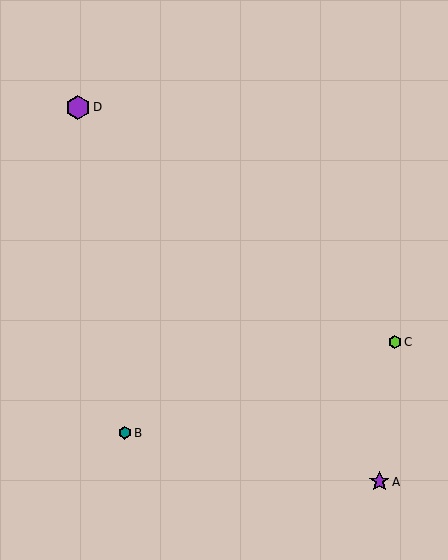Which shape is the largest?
The purple hexagon (labeled D) is the largest.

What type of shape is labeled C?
Shape C is a lime hexagon.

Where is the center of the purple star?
The center of the purple star is at (379, 482).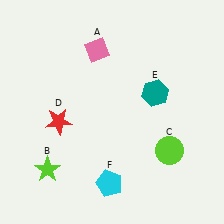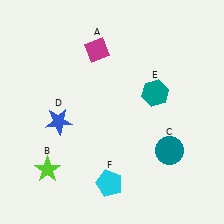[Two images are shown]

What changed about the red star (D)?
In Image 1, D is red. In Image 2, it changed to blue.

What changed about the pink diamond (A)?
In Image 1, A is pink. In Image 2, it changed to magenta.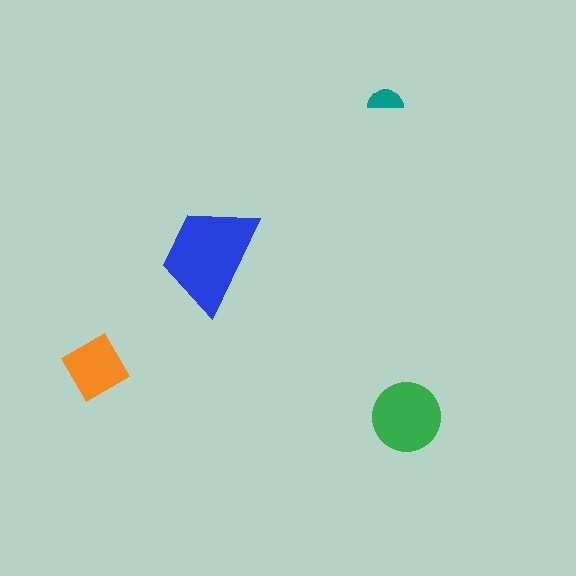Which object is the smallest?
The teal semicircle.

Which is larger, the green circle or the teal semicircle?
The green circle.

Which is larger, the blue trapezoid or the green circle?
The blue trapezoid.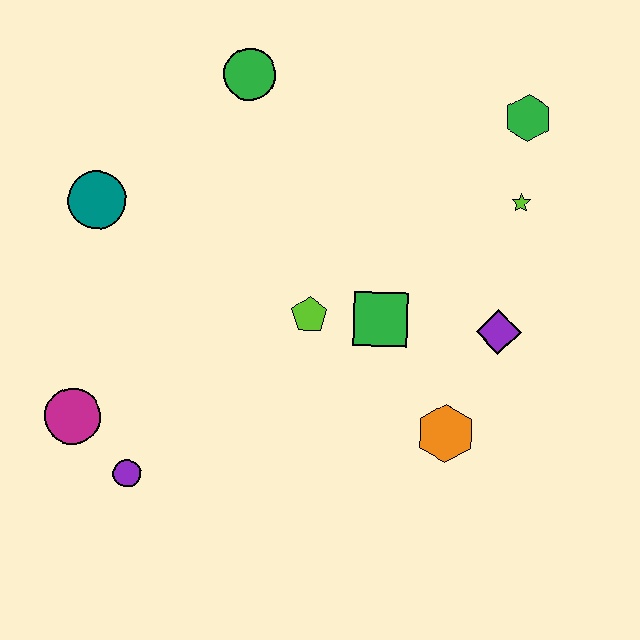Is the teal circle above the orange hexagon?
Yes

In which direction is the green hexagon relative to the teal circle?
The green hexagon is to the right of the teal circle.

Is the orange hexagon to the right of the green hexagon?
No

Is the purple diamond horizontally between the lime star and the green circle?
Yes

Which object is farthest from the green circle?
The purple circle is farthest from the green circle.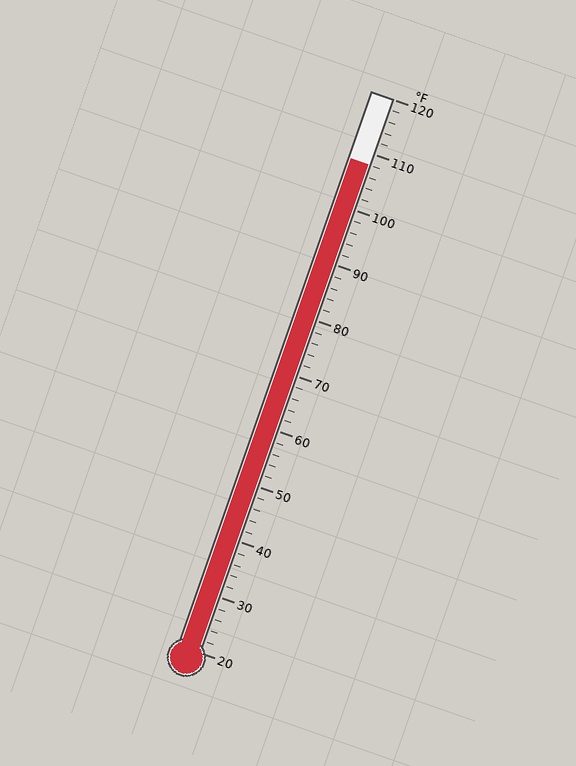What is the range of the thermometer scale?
The thermometer scale ranges from 20°F to 120°F.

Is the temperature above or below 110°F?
The temperature is below 110°F.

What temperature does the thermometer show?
The thermometer shows approximately 108°F.